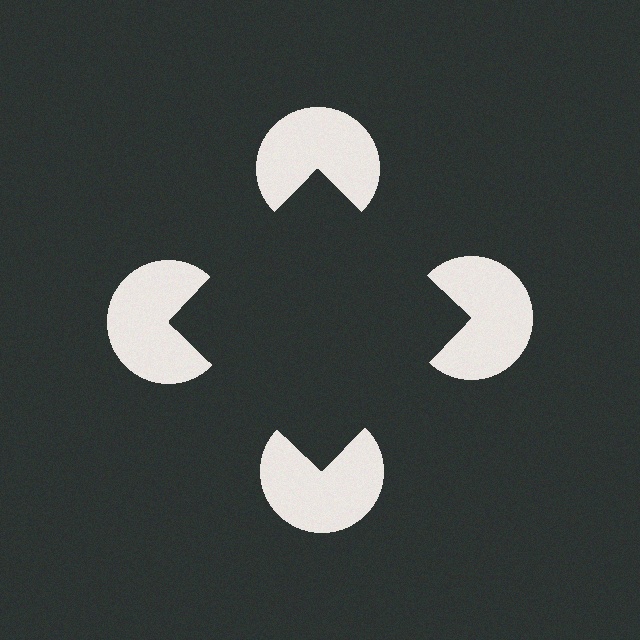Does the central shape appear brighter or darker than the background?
It typically appears slightly darker than the background, even though no actual brightness change is drawn.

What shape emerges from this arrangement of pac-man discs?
An illusory square — its edges are inferred from the aligned wedge cuts in the pac-man discs, not physically drawn.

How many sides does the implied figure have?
4 sides.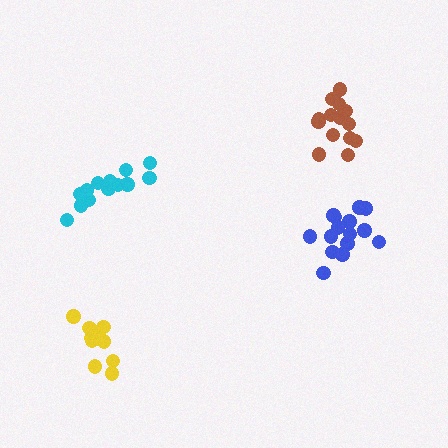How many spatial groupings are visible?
There are 4 spatial groupings.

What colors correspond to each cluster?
The clusters are colored: yellow, cyan, blue, brown.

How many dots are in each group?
Group 1: 11 dots, Group 2: 13 dots, Group 3: 15 dots, Group 4: 14 dots (53 total).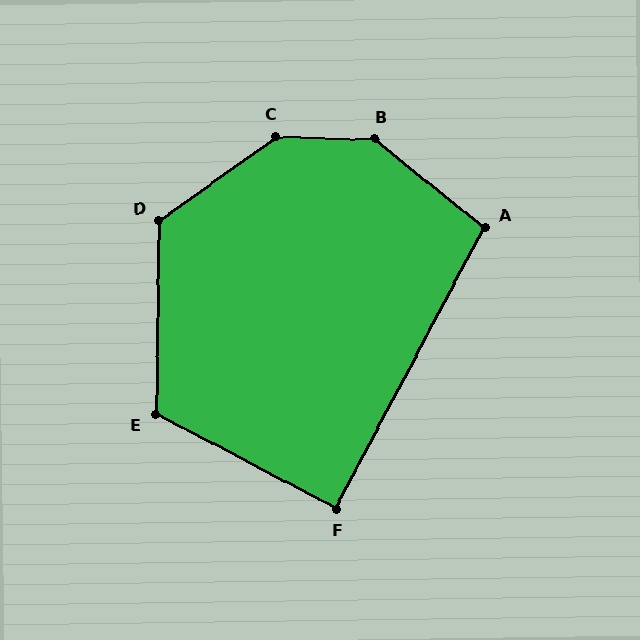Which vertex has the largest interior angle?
B, at approximately 143 degrees.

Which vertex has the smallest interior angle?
F, at approximately 90 degrees.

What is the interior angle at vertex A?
Approximately 101 degrees (obtuse).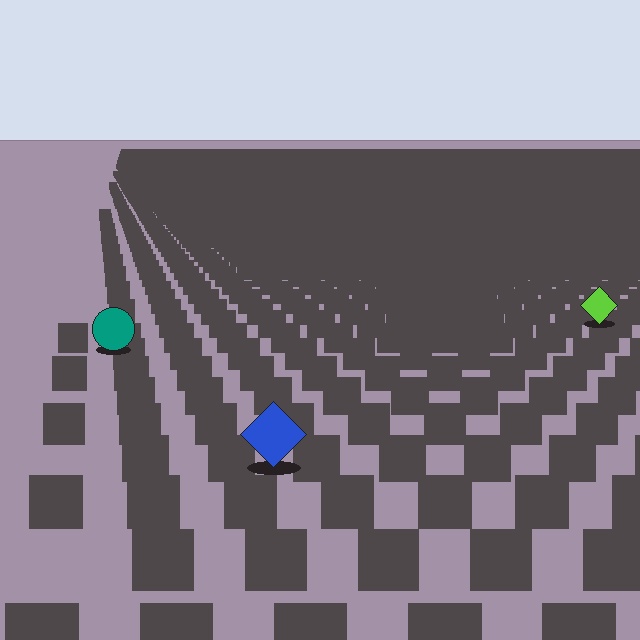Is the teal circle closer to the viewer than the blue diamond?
No. The blue diamond is closer — you can tell from the texture gradient: the ground texture is coarser near it.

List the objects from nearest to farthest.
From nearest to farthest: the blue diamond, the teal circle, the lime diamond.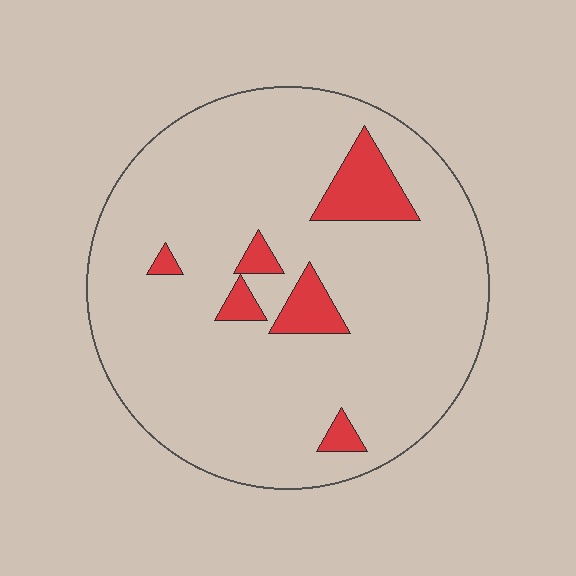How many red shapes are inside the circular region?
6.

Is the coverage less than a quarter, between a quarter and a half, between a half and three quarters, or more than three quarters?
Less than a quarter.